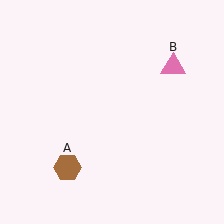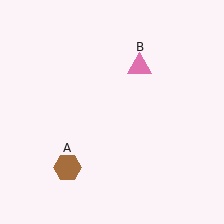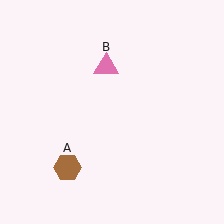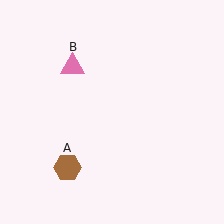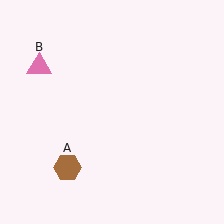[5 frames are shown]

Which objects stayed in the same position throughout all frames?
Brown hexagon (object A) remained stationary.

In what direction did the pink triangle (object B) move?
The pink triangle (object B) moved left.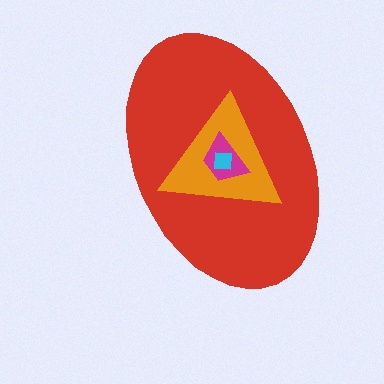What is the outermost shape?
The red ellipse.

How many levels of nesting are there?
4.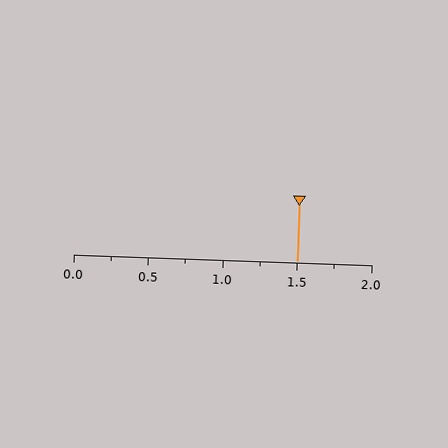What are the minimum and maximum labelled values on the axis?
The axis runs from 0.0 to 2.0.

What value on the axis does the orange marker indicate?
The marker indicates approximately 1.5.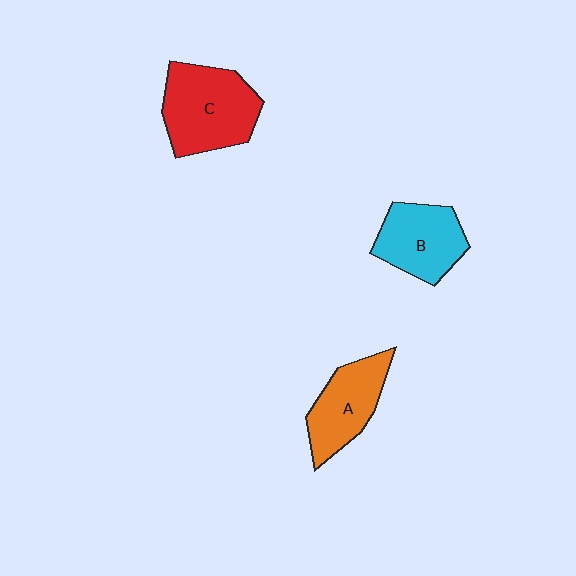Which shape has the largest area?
Shape C (red).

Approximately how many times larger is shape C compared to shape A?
Approximately 1.3 times.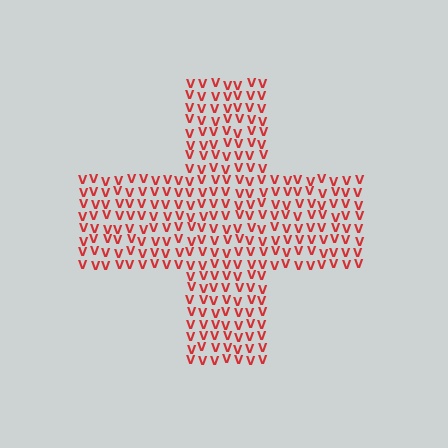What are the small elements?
The small elements are letter V's.